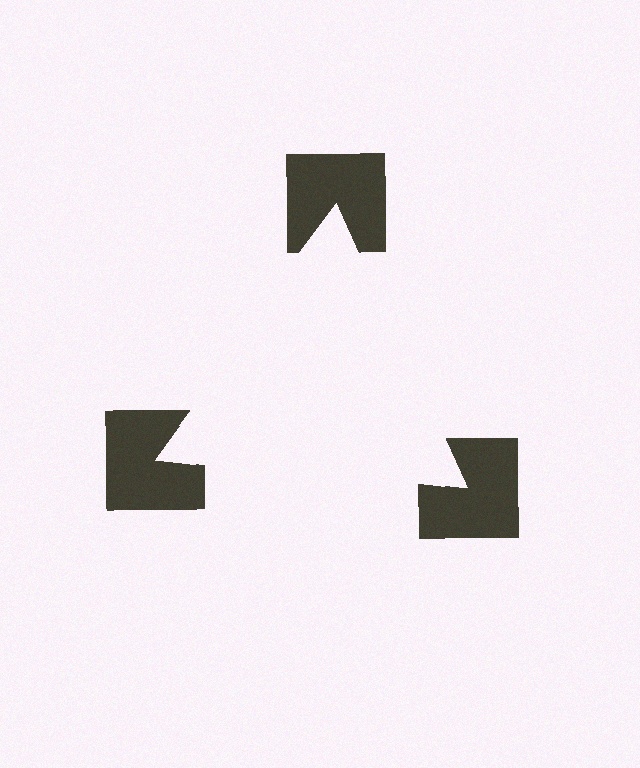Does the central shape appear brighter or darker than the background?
It typically appears slightly brighter than the background, even though no actual brightness change is drawn.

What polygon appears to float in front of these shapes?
An illusory triangle — its edges are inferred from the aligned wedge cuts in the notched squares, not physically drawn.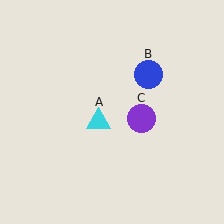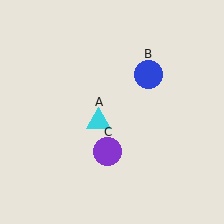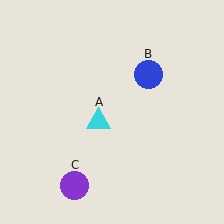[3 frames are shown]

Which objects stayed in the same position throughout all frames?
Cyan triangle (object A) and blue circle (object B) remained stationary.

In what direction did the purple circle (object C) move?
The purple circle (object C) moved down and to the left.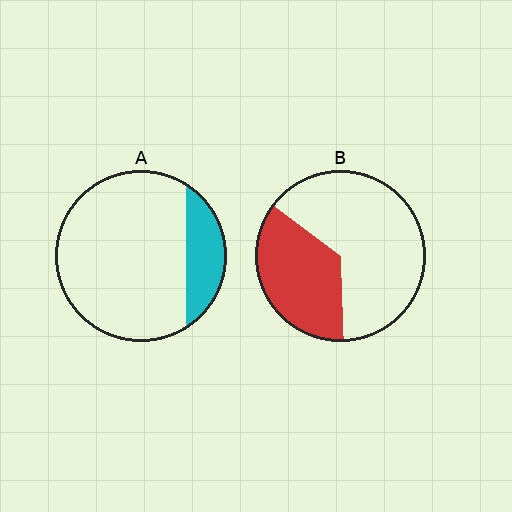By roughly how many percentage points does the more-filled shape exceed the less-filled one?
By roughly 20 percentage points (B over A).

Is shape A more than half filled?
No.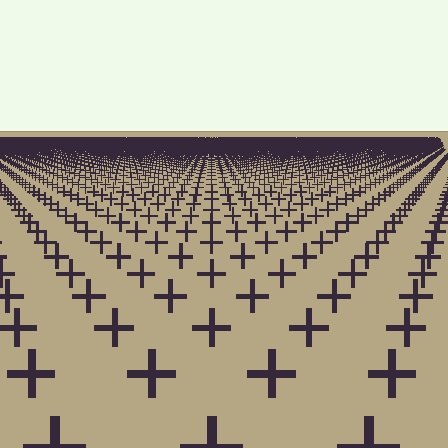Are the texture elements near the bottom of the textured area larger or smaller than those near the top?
Larger. Near the bottom, elements are closer to the viewer and appear at a bigger on-screen size.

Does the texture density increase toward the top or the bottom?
Density increases toward the top.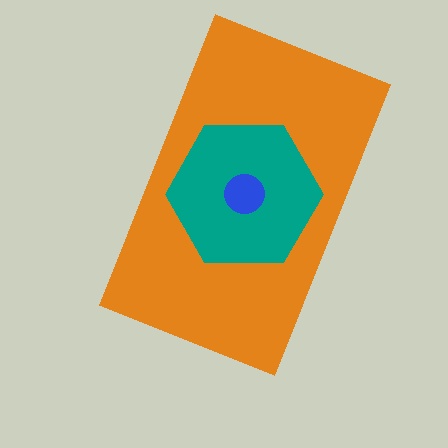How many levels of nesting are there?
3.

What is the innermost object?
The blue circle.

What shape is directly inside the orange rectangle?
The teal hexagon.